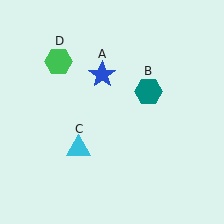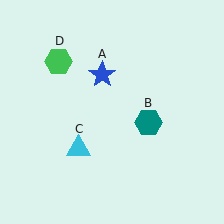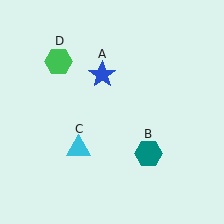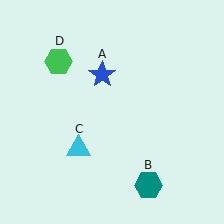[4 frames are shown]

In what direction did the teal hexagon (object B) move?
The teal hexagon (object B) moved down.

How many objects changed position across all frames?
1 object changed position: teal hexagon (object B).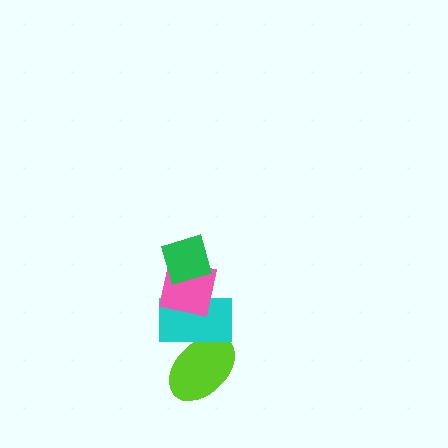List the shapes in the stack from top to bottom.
From top to bottom: the green diamond, the pink square, the cyan rectangle, the lime ellipse.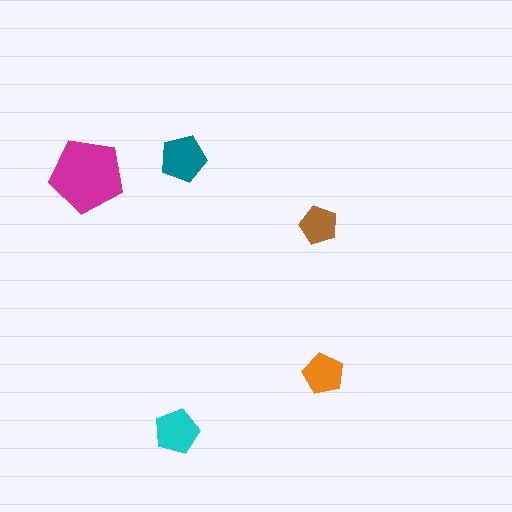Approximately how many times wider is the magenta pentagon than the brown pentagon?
About 2 times wider.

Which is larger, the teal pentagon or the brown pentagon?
The teal one.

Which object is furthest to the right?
The orange pentagon is rightmost.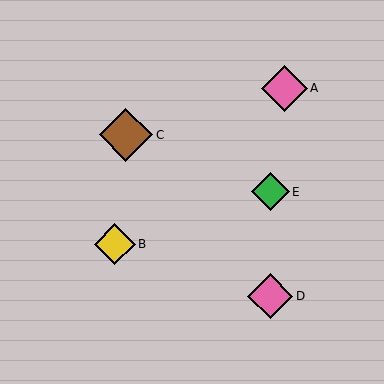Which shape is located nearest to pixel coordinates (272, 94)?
The pink diamond (labeled A) at (285, 88) is nearest to that location.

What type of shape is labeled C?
Shape C is a brown diamond.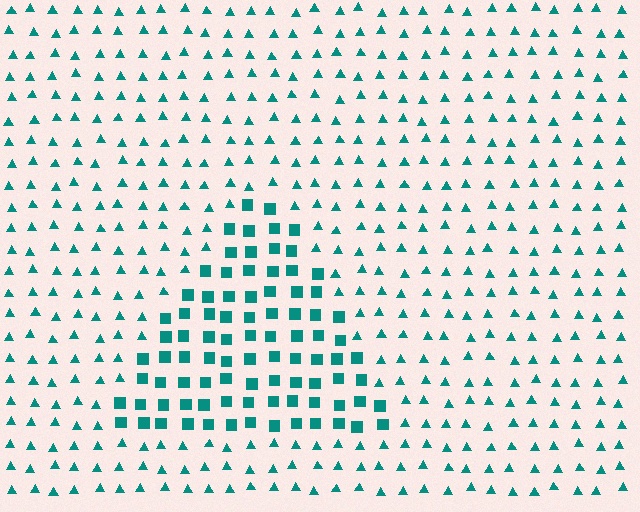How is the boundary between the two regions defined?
The boundary is defined by a change in element shape: squares inside vs. triangles outside. All elements share the same color and spacing.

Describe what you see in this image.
The image is filled with small teal elements arranged in a uniform grid. A triangle-shaped region contains squares, while the surrounding area contains triangles. The boundary is defined purely by the change in element shape.